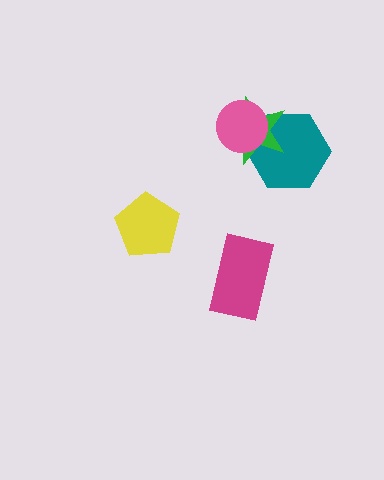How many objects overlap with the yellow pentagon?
0 objects overlap with the yellow pentagon.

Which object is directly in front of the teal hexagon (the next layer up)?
The green star is directly in front of the teal hexagon.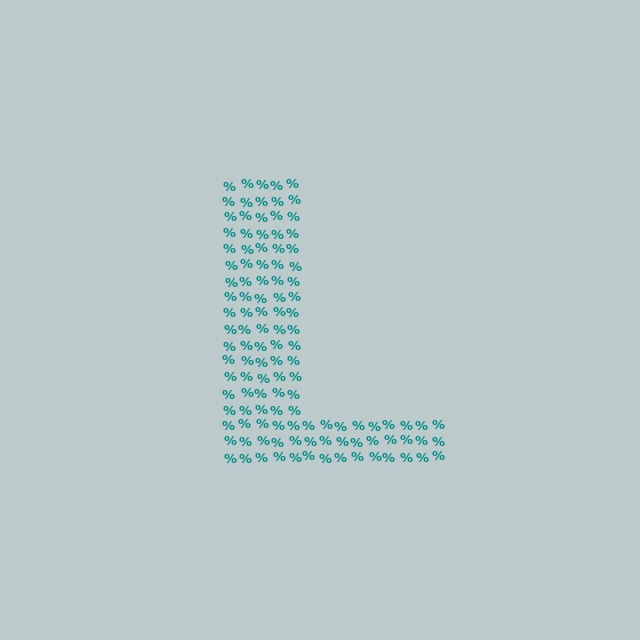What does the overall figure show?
The overall figure shows the letter L.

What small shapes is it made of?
It is made of small percent signs.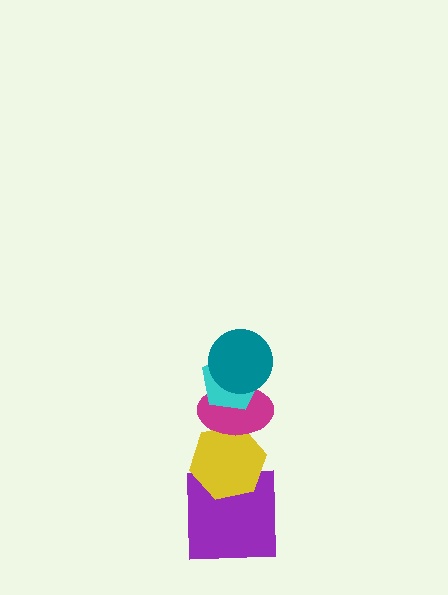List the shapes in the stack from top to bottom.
From top to bottom: the teal circle, the cyan pentagon, the magenta ellipse, the yellow hexagon, the purple square.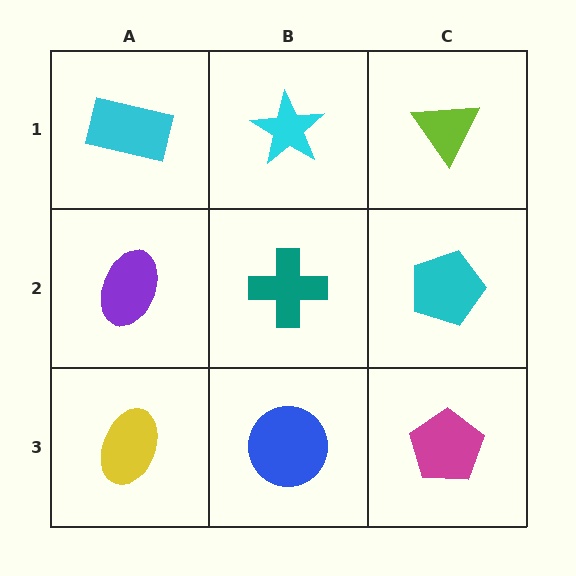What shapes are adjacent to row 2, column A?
A cyan rectangle (row 1, column A), a yellow ellipse (row 3, column A), a teal cross (row 2, column B).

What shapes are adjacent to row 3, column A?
A purple ellipse (row 2, column A), a blue circle (row 3, column B).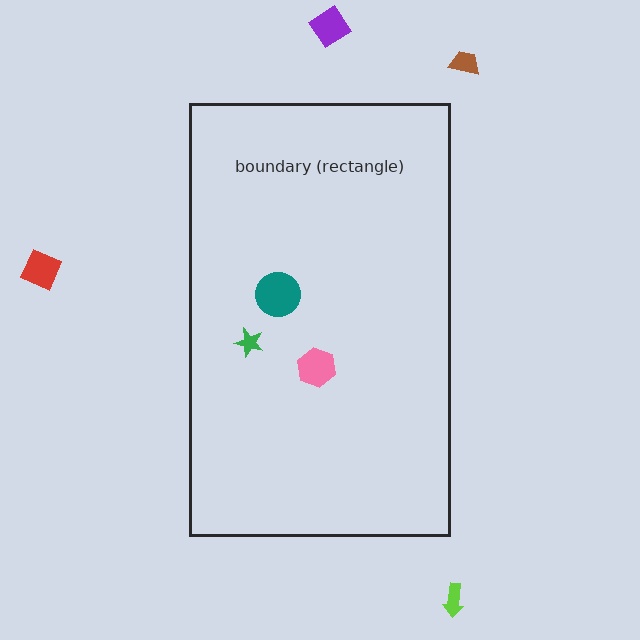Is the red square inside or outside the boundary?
Outside.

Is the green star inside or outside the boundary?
Inside.